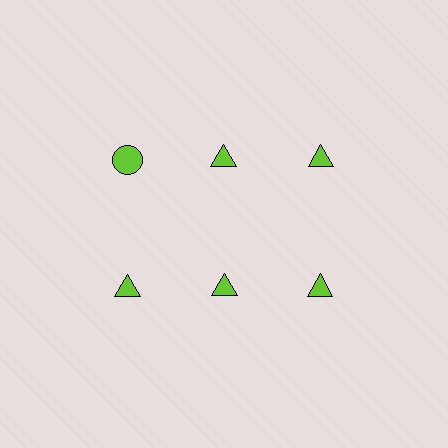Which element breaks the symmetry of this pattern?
The lime circle in the top row, leftmost column breaks the symmetry. All other shapes are lime triangles.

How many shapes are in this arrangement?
There are 6 shapes arranged in a grid pattern.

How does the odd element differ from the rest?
It has a different shape: circle instead of triangle.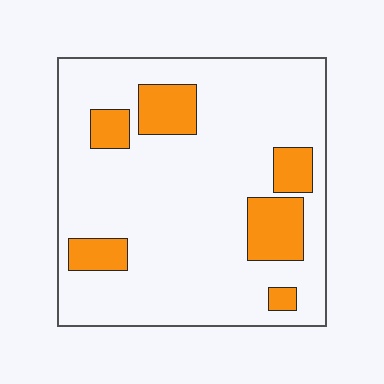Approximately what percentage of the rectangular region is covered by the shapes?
Approximately 20%.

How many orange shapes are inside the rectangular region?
6.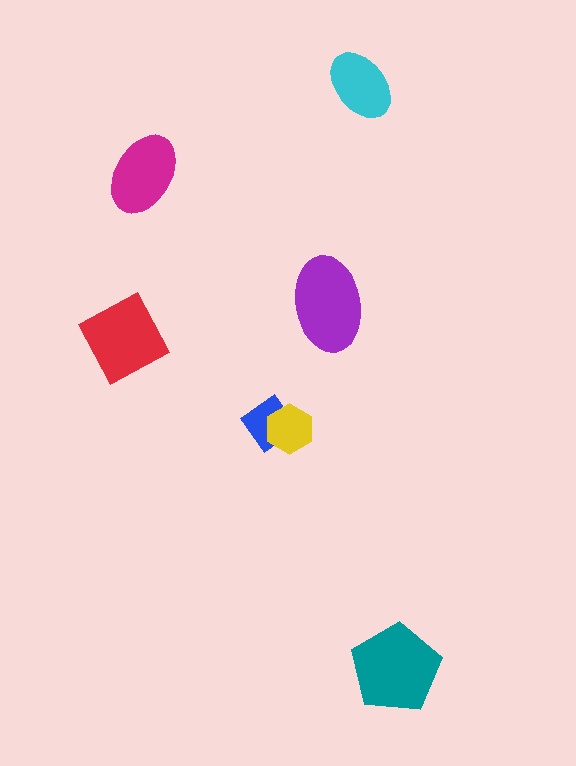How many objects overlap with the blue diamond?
1 object overlaps with the blue diamond.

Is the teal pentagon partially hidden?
No, no other shape covers it.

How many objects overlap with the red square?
0 objects overlap with the red square.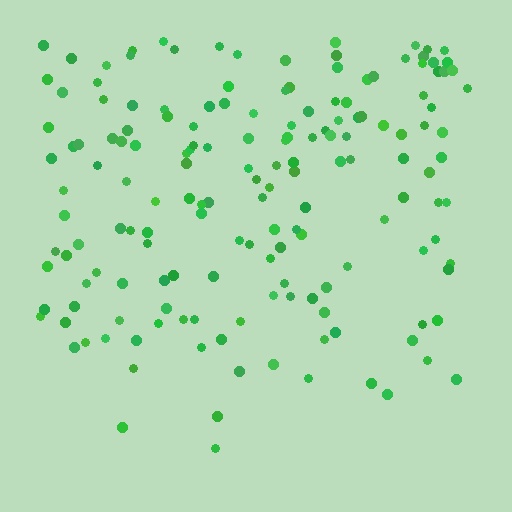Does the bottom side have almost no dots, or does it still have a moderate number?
Still a moderate number, just noticeably fewer than the top.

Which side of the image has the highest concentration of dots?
The top.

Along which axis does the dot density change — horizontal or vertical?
Vertical.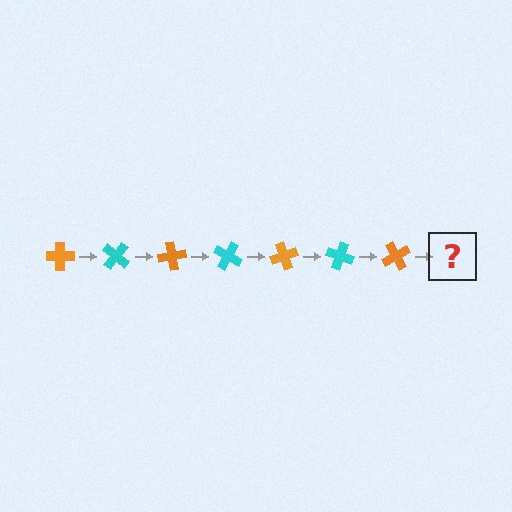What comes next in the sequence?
The next element should be a cyan cross, rotated 280 degrees from the start.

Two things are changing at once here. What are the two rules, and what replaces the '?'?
The two rules are that it rotates 40 degrees each step and the color cycles through orange and cyan. The '?' should be a cyan cross, rotated 280 degrees from the start.